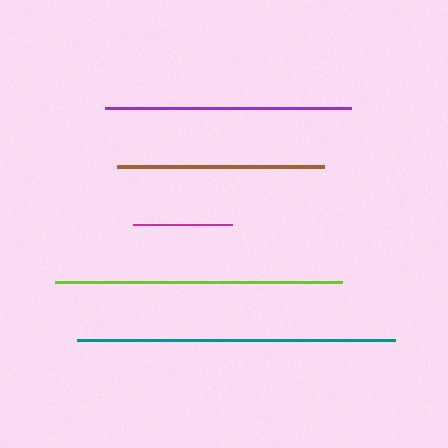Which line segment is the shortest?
The magenta line is the shortest at approximately 99 pixels.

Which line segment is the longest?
The teal line is the longest at approximately 318 pixels.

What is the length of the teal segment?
The teal segment is approximately 318 pixels long.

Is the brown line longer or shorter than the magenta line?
The brown line is longer than the magenta line.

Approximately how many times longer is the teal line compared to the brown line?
The teal line is approximately 1.5 times the length of the brown line.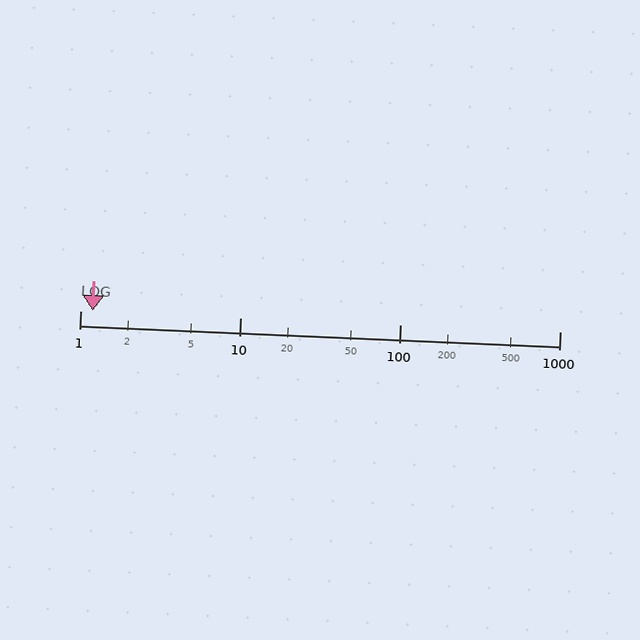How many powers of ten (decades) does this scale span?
The scale spans 3 decades, from 1 to 1000.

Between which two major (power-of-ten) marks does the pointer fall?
The pointer is between 1 and 10.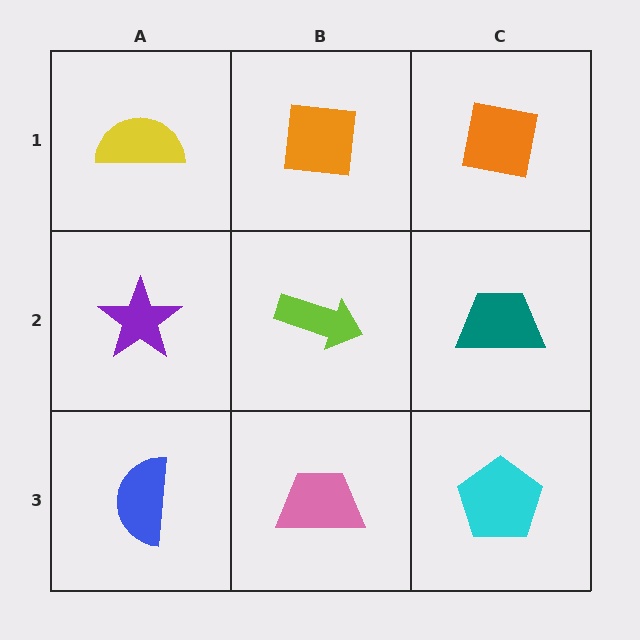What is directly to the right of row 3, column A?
A pink trapezoid.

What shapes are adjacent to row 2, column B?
An orange square (row 1, column B), a pink trapezoid (row 3, column B), a purple star (row 2, column A), a teal trapezoid (row 2, column C).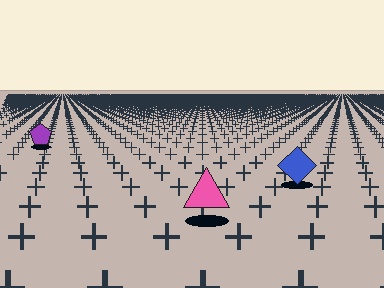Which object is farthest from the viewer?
The purple pentagon is farthest from the viewer. It appears smaller and the ground texture around it is denser.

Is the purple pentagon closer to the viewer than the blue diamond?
No. The blue diamond is closer — you can tell from the texture gradient: the ground texture is coarser near it.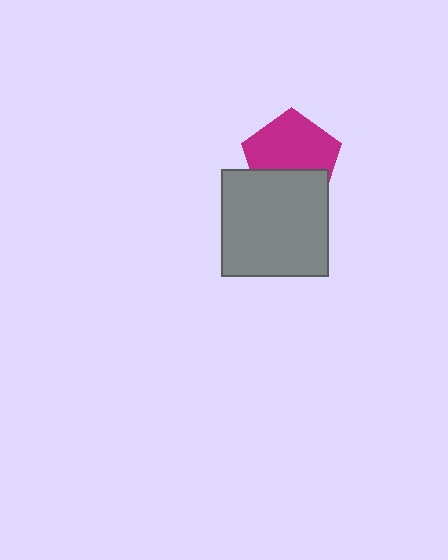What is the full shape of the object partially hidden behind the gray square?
The partially hidden object is a magenta pentagon.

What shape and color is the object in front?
The object in front is a gray square.